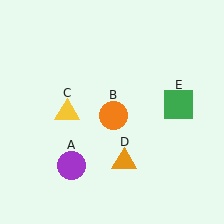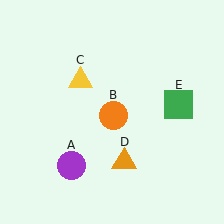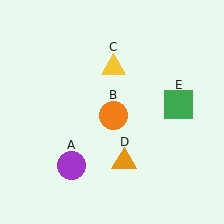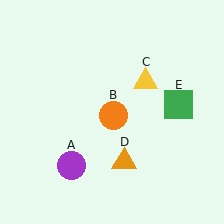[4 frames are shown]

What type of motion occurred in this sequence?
The yellow triangle (object C) rotated clockwise around the center of the scene.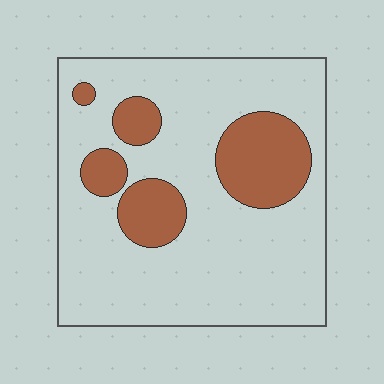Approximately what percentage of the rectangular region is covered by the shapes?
Approximately 20%.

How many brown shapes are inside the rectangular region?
5.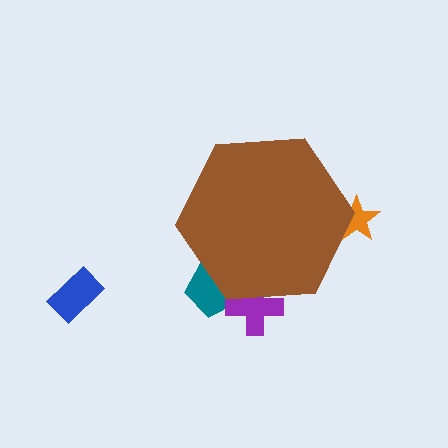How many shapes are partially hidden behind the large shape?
3 shapes are partially hidden.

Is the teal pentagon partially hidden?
Yes, the teal pentagon is partially hidden behind the brown hexagon.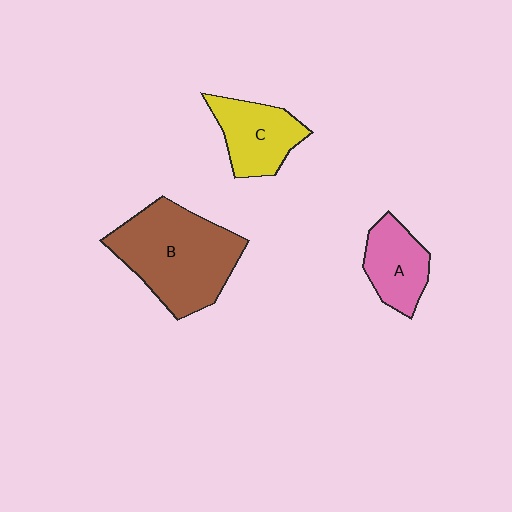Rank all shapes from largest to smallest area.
From largest to smallest: B (brown), C (yellow), A (pink).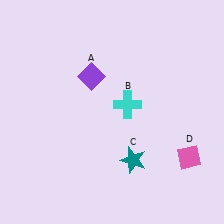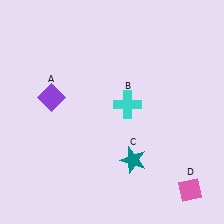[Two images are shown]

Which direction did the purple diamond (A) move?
The purple diamond (A) moved left.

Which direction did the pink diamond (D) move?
The pink diamond (D) moved down.